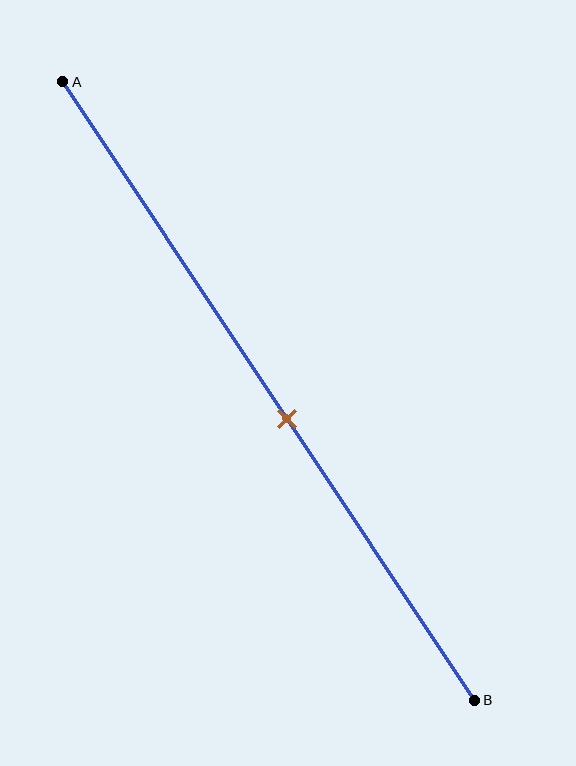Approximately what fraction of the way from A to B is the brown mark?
The brown mark is approximately 55% of the way from A to B.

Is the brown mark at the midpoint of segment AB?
No, the mark is at about 55% from A, not at the 50% midpoint.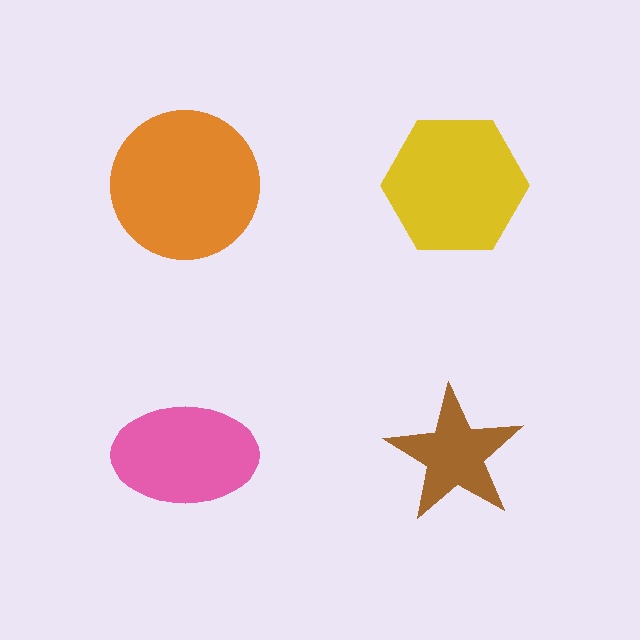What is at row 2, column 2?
A brown star.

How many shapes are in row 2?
2 shapes.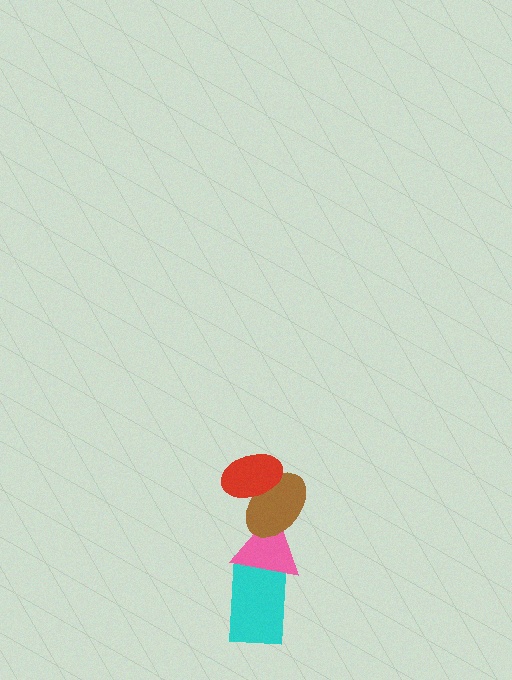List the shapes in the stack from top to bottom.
From top to bottom: the red ellipse, the brown ellipse, the pink triangle, the cyan rectangle.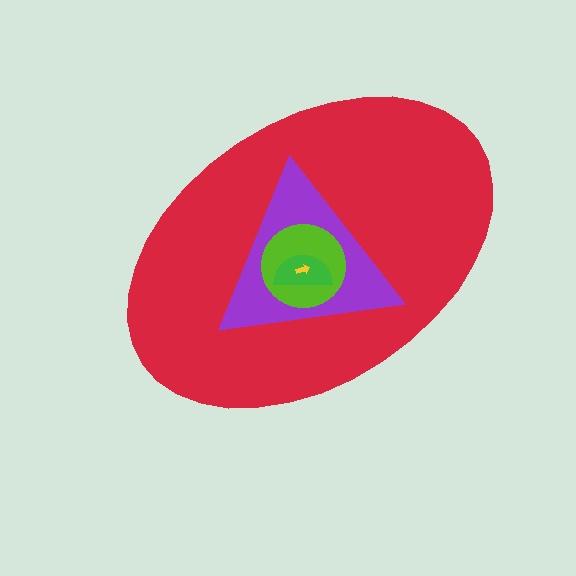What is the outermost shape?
The red ellipse.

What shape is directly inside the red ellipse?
The purple triangle.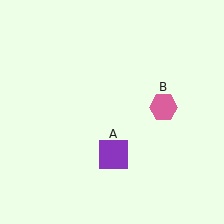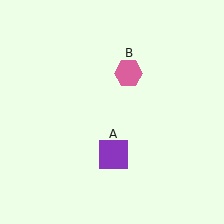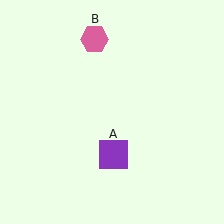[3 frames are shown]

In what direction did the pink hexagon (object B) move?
The pink hexagon (object B) moved up and to the left.